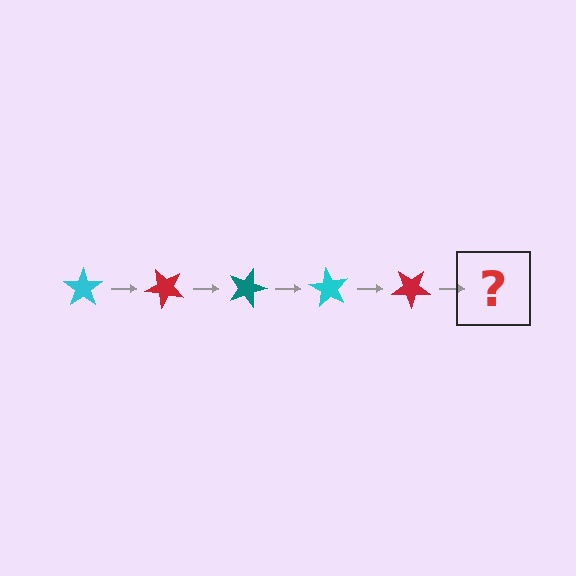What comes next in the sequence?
The next element should be a teal star, rotated 225 degrees from the start.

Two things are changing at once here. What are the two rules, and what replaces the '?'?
The two rules are that it rotates 45 degrees each step and the color cycles through cyan, red, and teal. The '?' should be a teal star, rotated 225 degrees from the start.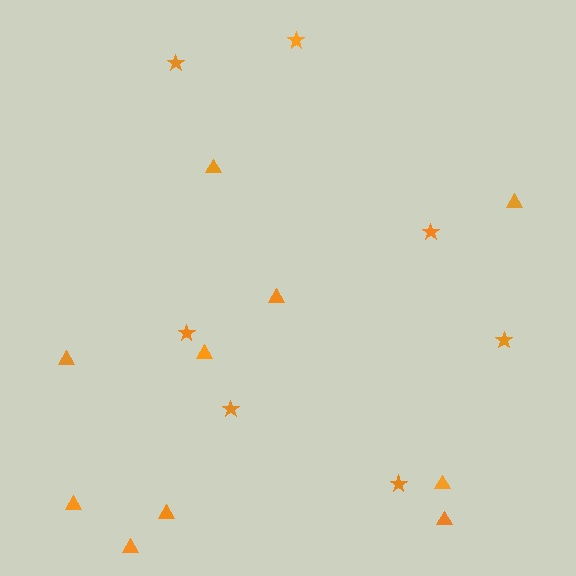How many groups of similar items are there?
There are 2 groups: one group of stars (7) and one group of triangles (10).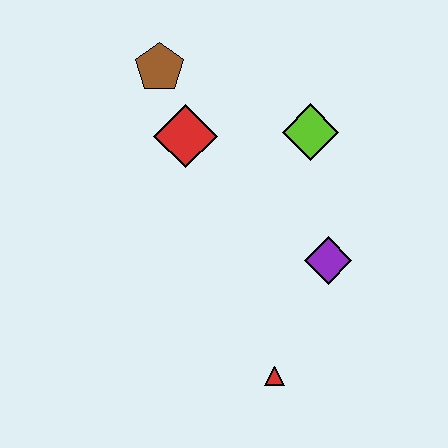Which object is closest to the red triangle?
The purple diamond is closest to the red triangle.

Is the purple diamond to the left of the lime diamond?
No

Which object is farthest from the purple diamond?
The brown pentagon is farthest from the purple diamond.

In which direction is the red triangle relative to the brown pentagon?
The red triangle is below the brown pentagon.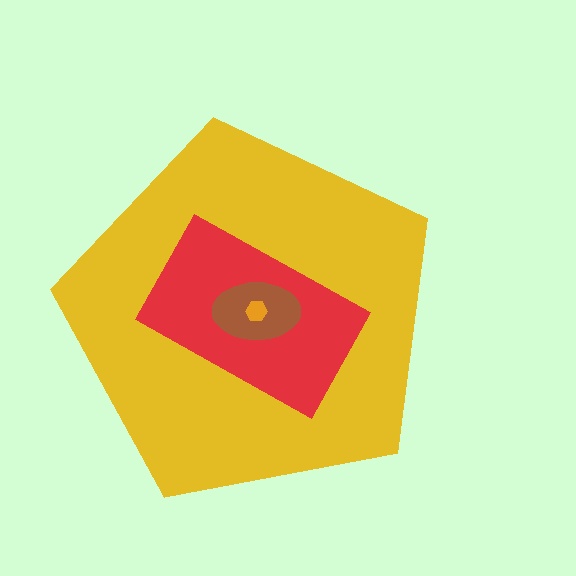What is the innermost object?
The orange hexagon.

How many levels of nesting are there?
4.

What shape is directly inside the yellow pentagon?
The red rectangle.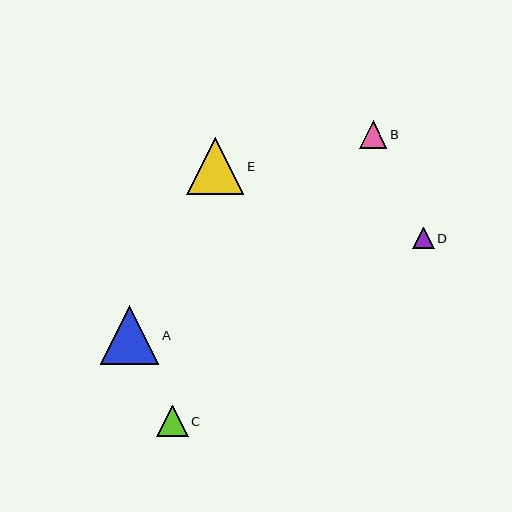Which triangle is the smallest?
Triangle D is the smallest with a size of approximately 21 pixels.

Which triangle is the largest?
Triangle A is the largest with a size of approximately 59 pixels.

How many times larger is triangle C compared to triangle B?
Triangle C is approximately 1.1 times the size of triangle B.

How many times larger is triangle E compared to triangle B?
Triangle E is approximately 2.1 times the size of triangle B.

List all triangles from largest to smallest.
From largest to smallest: A, E, C, B, D.